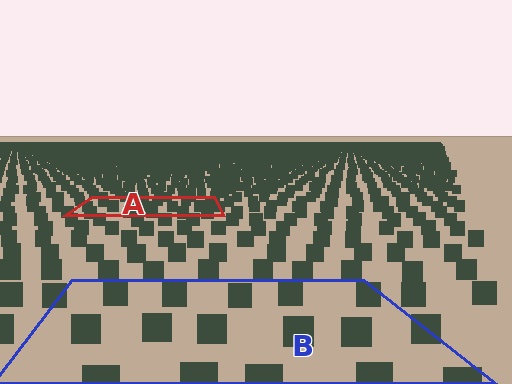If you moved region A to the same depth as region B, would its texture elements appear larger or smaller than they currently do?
They would appear larger. At a closer depth, the same texture elements are projected at a bigger on-screen size.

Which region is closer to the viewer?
Region B is closer. The texture elements there are larger and more spread out.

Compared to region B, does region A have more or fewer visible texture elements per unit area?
Region A has more texture elements per unit area — they are packed more densely because it is farther away.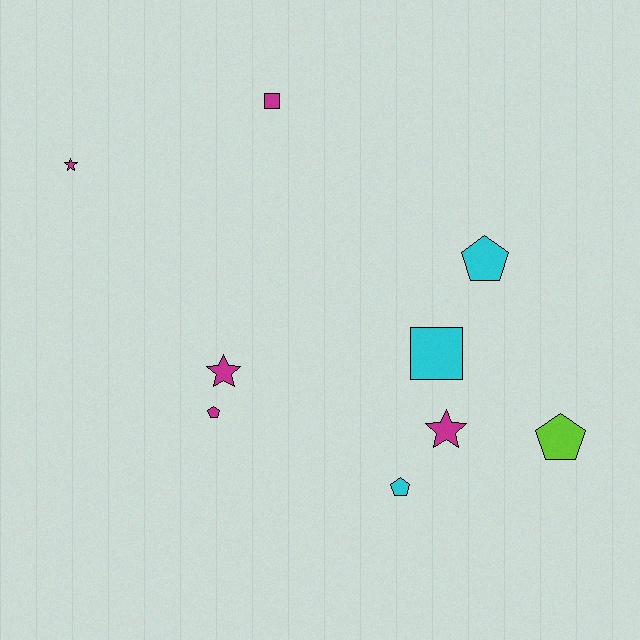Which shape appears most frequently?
Pentagon, with 4 objects.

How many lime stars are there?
There are no lime stars.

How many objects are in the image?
There are 9 objects.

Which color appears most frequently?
Magenta, with 5 objects.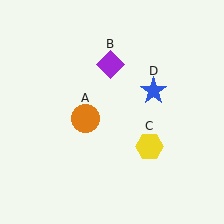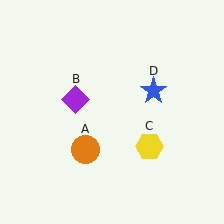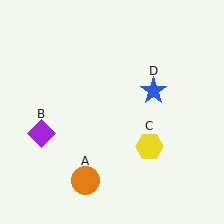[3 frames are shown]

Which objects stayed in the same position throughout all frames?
Yellow hexagon (object C) and blue star (object D) remained stationary.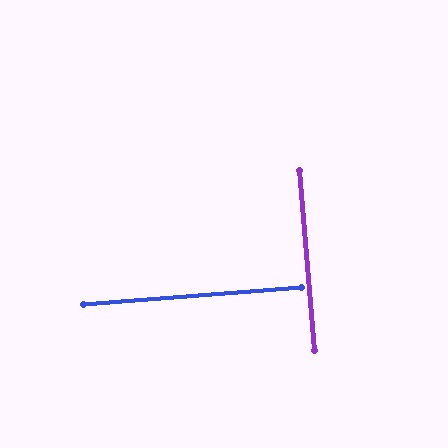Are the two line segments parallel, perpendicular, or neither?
Perpendicular — they meet at approximately 90°.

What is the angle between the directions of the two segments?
Approximately 90 degrees.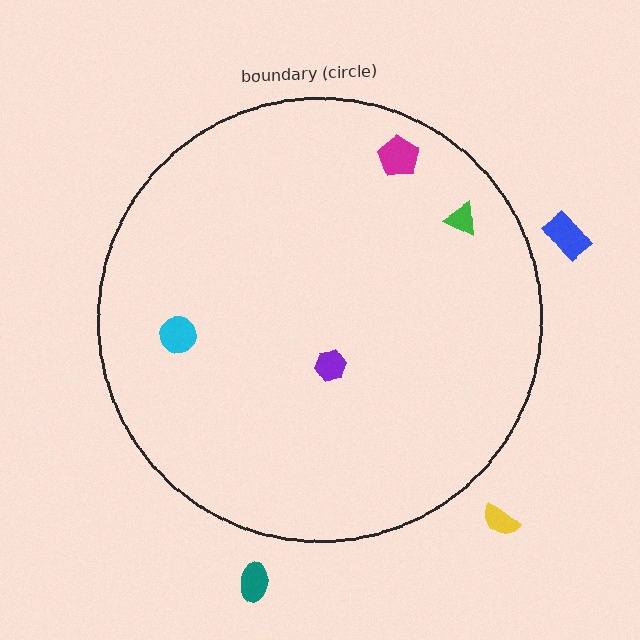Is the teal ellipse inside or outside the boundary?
Outside.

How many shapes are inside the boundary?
4 inside, 3 outside.